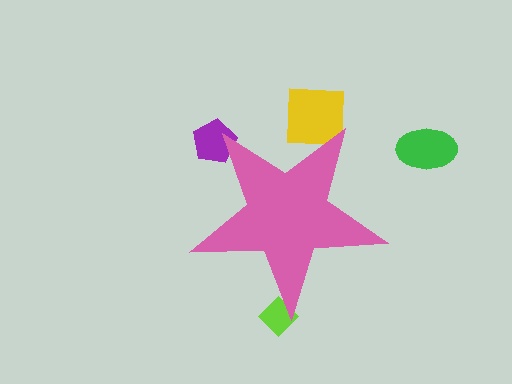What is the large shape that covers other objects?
A pink star.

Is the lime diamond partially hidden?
Yes, the lime diamond is partially hidden behind the pink star.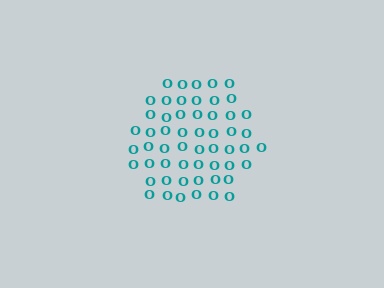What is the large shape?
The large shape is a hexagon.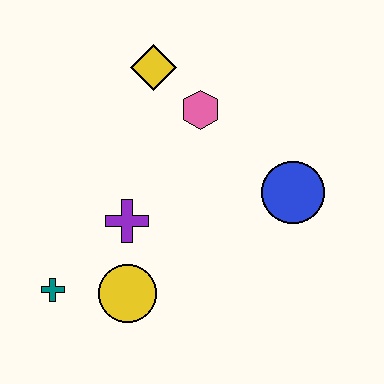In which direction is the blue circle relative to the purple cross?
The blue circle is to the right of the purple cross.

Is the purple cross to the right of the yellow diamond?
No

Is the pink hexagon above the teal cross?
Yes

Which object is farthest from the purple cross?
The blue circle is farthest from the purple cross.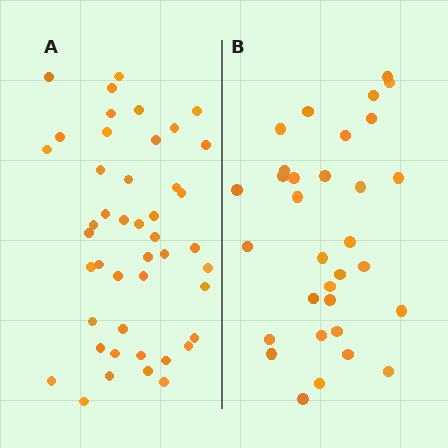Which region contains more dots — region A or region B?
Region A (the left region) has more dots.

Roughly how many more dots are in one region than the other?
Region A has approximately 15 more dots than region B.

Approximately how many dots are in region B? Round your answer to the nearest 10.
About 30 dots. (The exact count is 32, which rounds to 30.)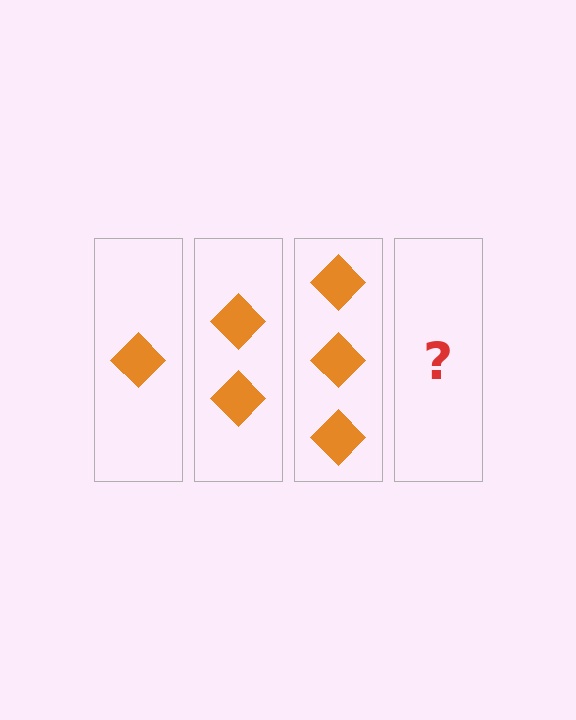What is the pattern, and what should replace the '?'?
The pattern is that each step adds one more diamond. The '?' should be 4 diamonds.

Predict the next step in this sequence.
The next step is 4 diamonds.